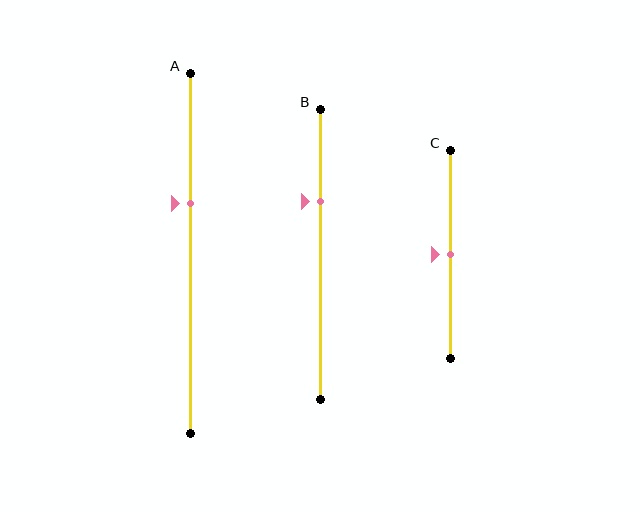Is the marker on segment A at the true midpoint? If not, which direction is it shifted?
No, the marker on segment A is shifted upward by about 14% of the segment length.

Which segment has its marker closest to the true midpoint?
Segment C has its marker closest to the true midpoint.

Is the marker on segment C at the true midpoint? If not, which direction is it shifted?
Yes, the marker on segment C is at the true midpoint.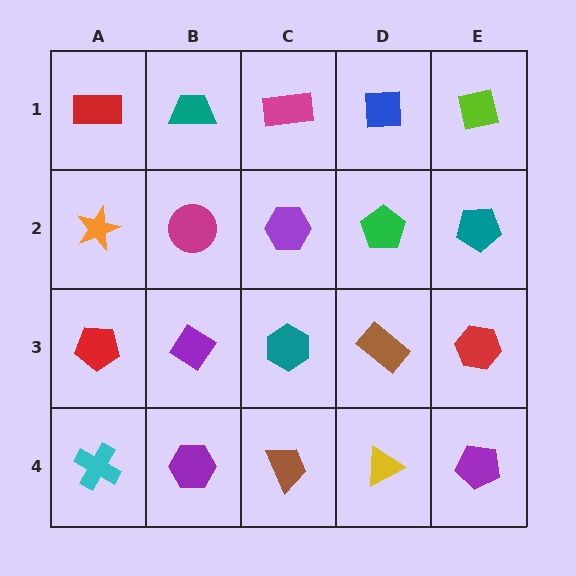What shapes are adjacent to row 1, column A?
An orange star (row 2, column A), a teal trapezoid (row 1, column B).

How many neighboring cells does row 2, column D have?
4.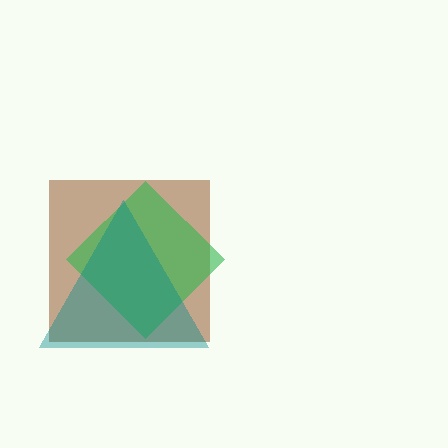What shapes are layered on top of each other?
The layered shapes are: a brown square, a green diamond, a teal triangle.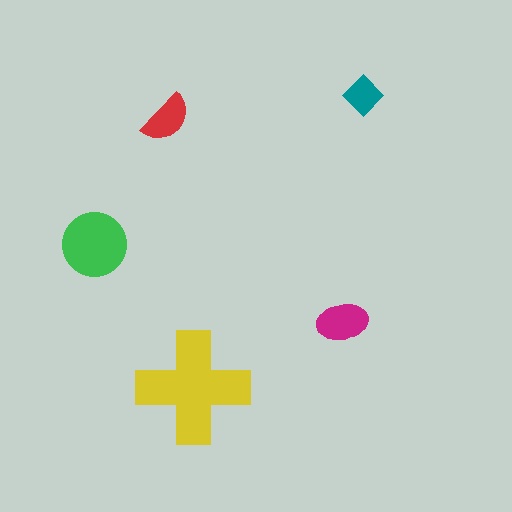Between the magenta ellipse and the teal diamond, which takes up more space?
The magenta ellipse.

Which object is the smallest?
The teal diamond.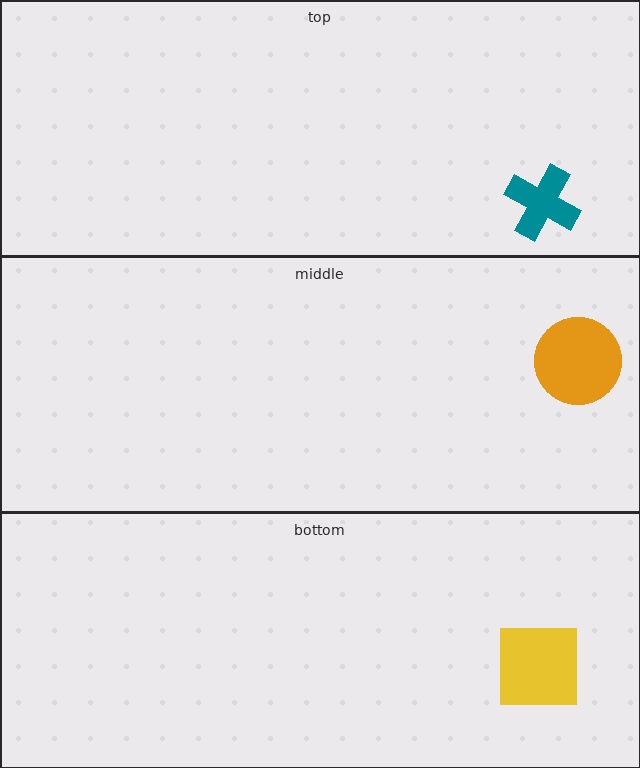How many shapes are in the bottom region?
1.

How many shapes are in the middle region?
1.